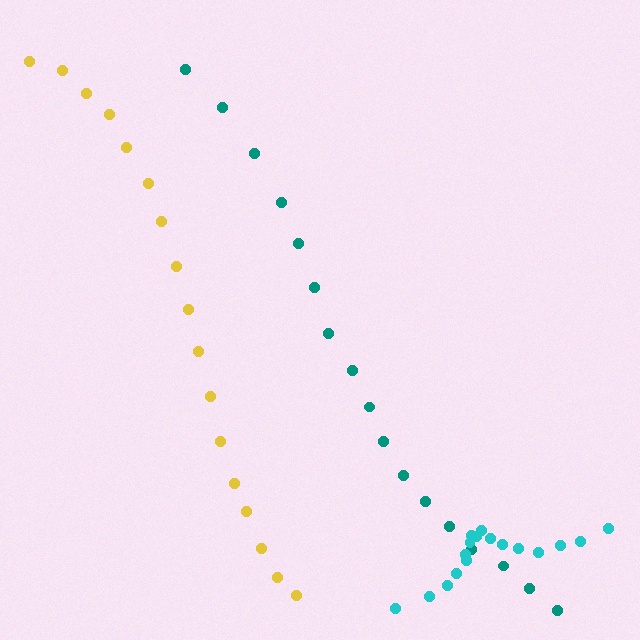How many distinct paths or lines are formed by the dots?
There are 3 distinct paths.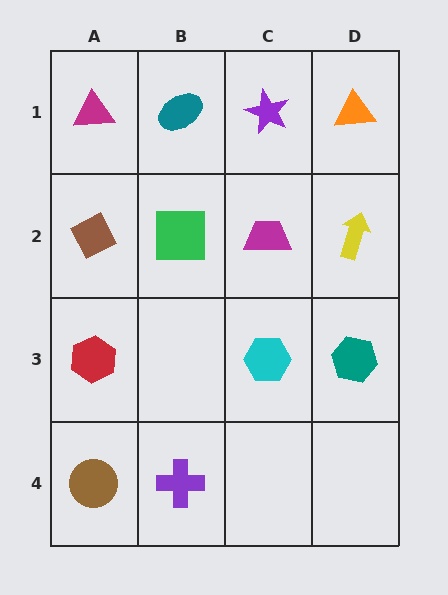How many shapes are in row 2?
4 shapes.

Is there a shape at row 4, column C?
No, that cell is empty.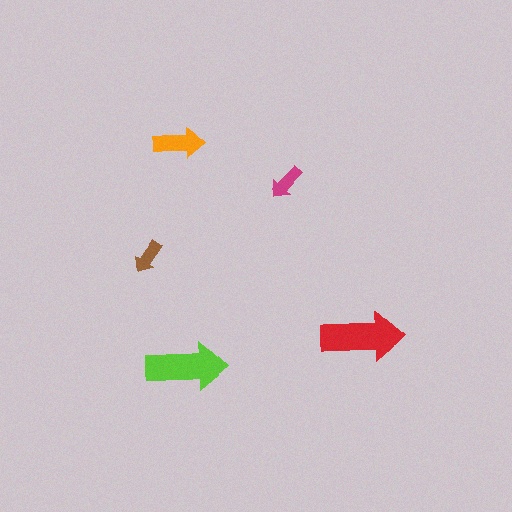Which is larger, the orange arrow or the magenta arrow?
The orange one.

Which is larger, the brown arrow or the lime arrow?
The lime one.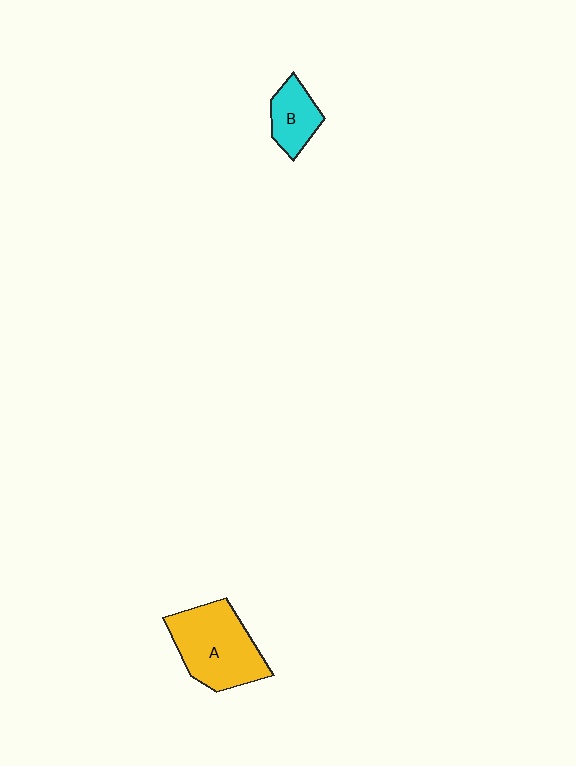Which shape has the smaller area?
Shape B (cyan).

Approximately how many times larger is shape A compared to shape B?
Approximately 2.1 times.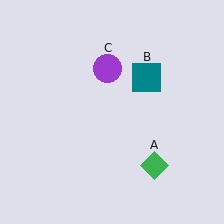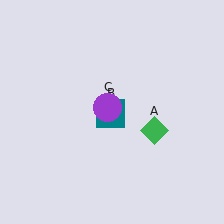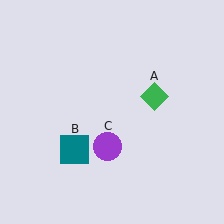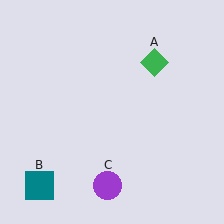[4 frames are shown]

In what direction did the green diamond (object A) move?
The green diamond (object A) moved up.